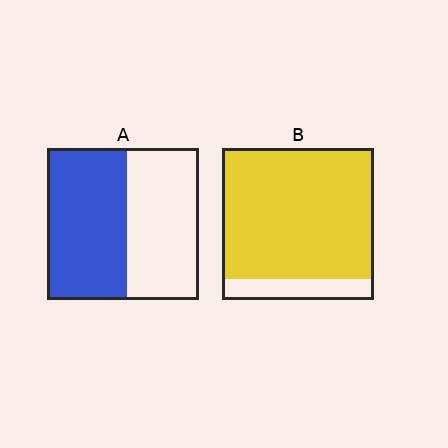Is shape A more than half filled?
Roughly half.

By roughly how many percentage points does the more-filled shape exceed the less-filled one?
By roughly 35 percentage points (B over A).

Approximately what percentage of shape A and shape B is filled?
A is approximately 55% and B is approximately 85%.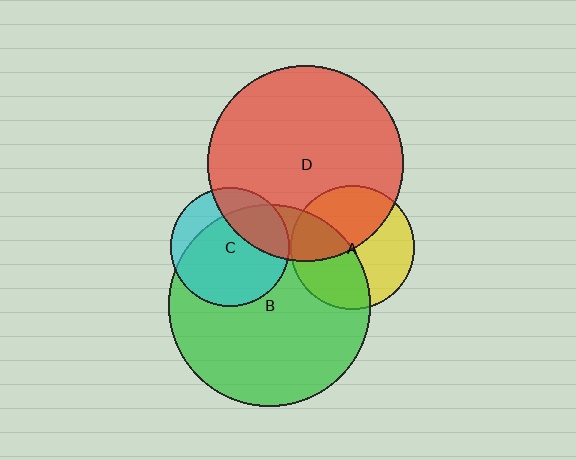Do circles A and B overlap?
Yes.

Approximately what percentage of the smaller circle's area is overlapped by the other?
Approximately 45%.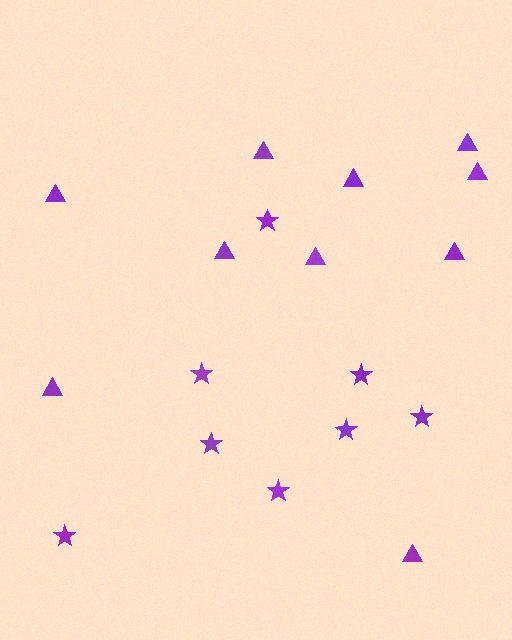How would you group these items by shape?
There are 2 groups: one group of triangles (10) and one group of stars (8).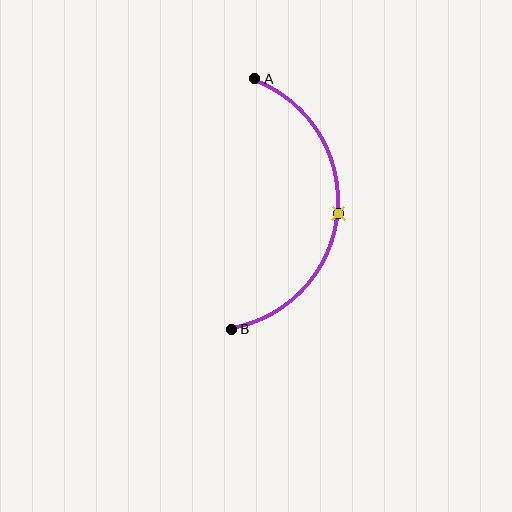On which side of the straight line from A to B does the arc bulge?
The arc bulges to the right of the straight line connecting A and B.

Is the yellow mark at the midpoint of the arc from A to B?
Yes. The yellow mark lies on the arc at equal arc-length from both A and B — it is the arc midpoint.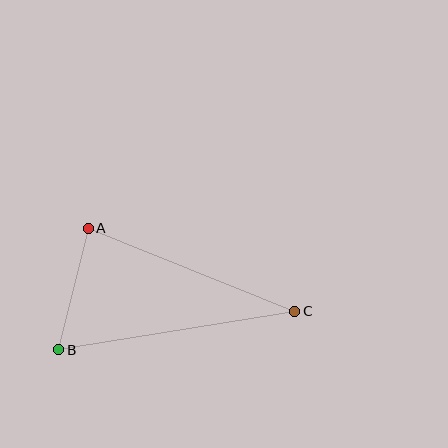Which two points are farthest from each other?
Points B and C are farthest from each other.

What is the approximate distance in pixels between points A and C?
The distance between A and C is approximately 223 pixels.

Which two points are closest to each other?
Points A and B are closest to each other.